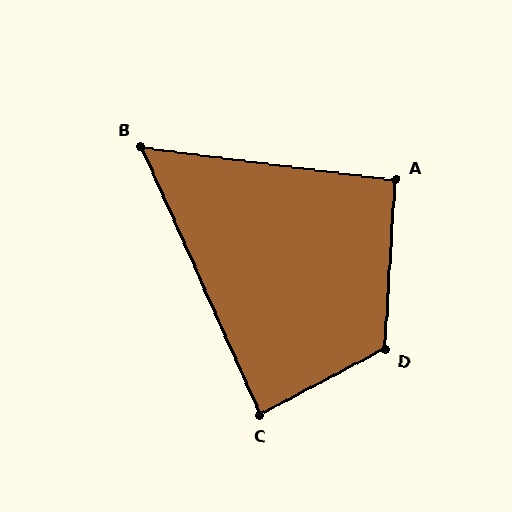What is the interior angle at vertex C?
Approximately 86 degrees (approximately right).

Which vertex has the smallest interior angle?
B, at approximately 59 degrees.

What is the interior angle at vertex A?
Approximately 94 degrees (approximately right).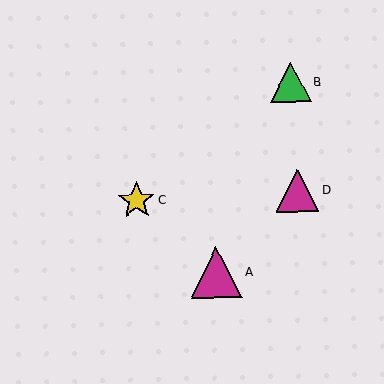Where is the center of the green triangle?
The center of the green triangle is at (291, 82).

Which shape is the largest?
The magenta triangle (labeled A) is the largest.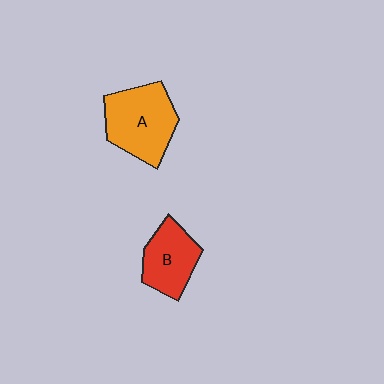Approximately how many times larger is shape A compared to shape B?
Approximately 1.4 times.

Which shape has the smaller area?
Shape B (red).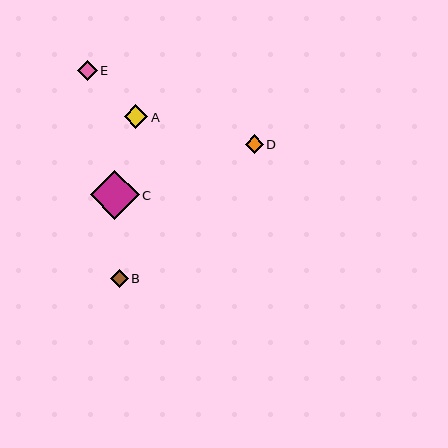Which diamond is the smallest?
Diamond B is the smallest with a size of approximately 18 pixels.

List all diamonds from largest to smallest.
From largest to smallest: C, A, E, D, B.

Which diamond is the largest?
Diamond C is the largest with a size of approximately 49 pixels.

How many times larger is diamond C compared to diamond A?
Diamond C is approximately 2.1 times the size of diamond A.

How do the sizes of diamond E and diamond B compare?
Diamond E and diamond B are approximately the same size.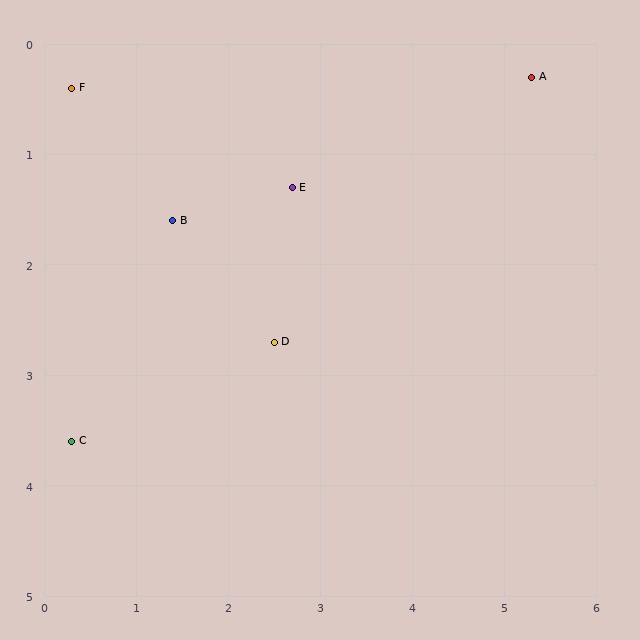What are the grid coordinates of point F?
Point F is at approximately (0.3, 0.4).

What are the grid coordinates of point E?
Point E is at approximately (2.7, 1.3).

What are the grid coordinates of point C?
Point C is at approximately (0.3, 3.6).